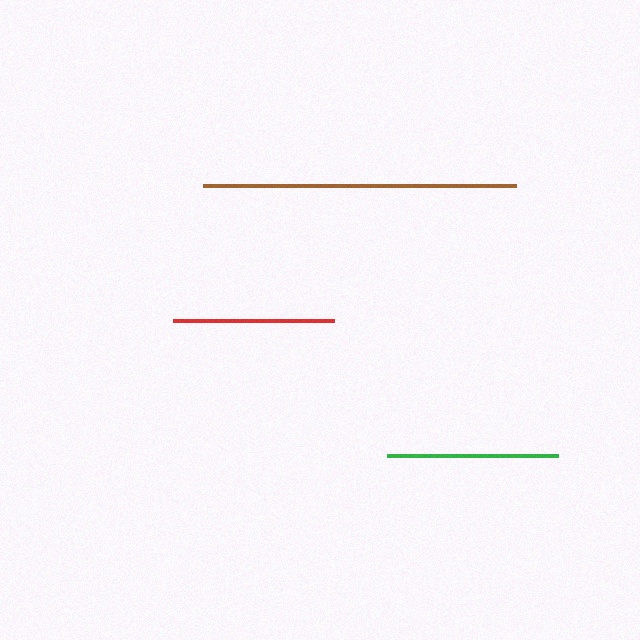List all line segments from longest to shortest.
From longest to shortest: brown, green, red.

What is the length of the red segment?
The red segment is approximately 161 pixels long.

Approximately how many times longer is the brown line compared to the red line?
The brown line is approximately 1.9 times the length of the red line.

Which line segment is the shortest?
The red line is the shortest at approximately 161 pixels.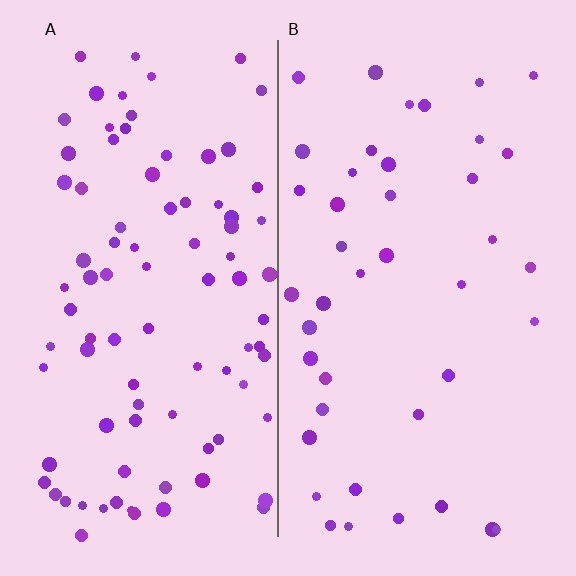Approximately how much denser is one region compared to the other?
Approximately 2.1× — region A over region B.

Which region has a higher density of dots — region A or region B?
A (the left).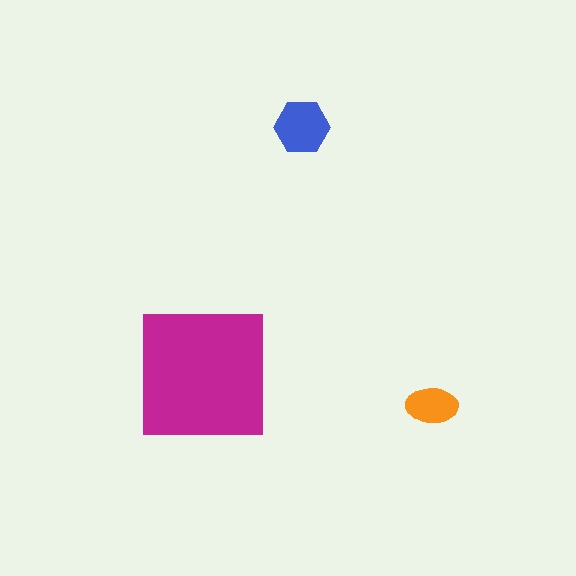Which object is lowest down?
The orange ellipse is bottommost.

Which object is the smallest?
The orange ellipse.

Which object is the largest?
The magenta square.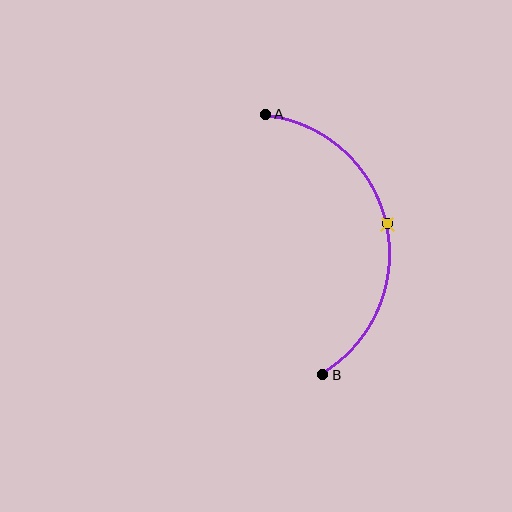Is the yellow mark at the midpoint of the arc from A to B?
Yes. The yellow mark lies on the arc at equal arc-length from both A and B — it is the arc midpoint.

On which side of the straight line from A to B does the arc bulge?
The arc bulges to the right of the straight line connecting A and B.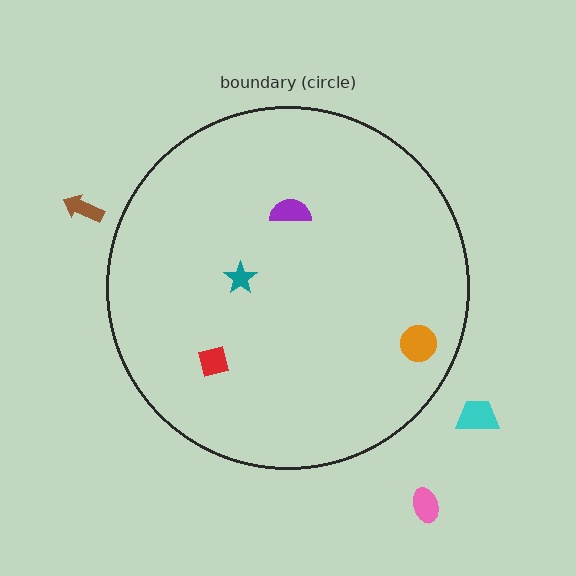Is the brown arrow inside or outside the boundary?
Outside.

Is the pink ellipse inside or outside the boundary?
Outside.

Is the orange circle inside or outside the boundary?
Inside.